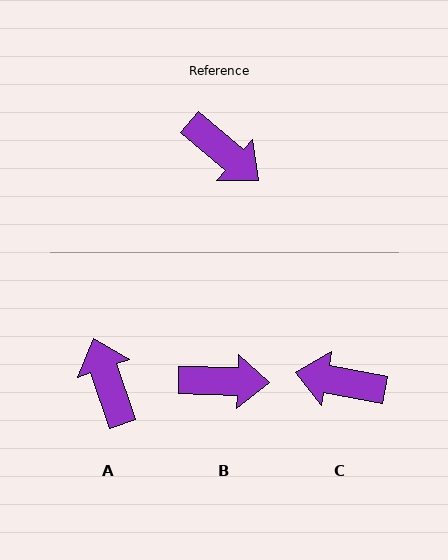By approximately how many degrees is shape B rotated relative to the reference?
Approximately 39 degrees counter-clockwise.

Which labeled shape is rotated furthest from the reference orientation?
C, about 151 degrees away.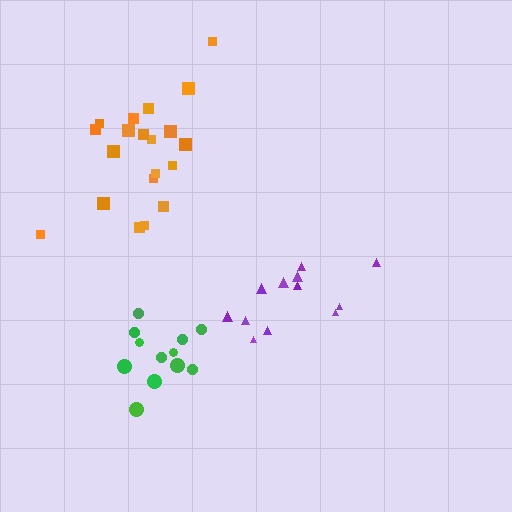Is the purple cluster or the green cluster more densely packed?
Green.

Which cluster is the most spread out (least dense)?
Purple.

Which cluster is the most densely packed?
Green.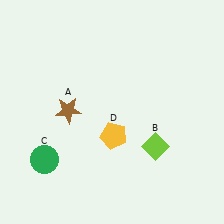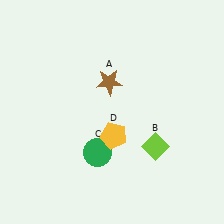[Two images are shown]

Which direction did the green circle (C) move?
The green circle (C) moved right.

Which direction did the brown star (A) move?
The brown star (A) moved right.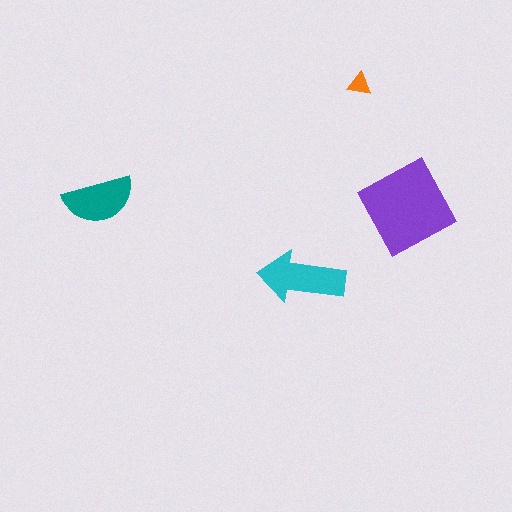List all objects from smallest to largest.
The orange triangle, the teal semicircle, the cyan arrow, the purple diamond.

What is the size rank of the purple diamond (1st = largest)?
1st.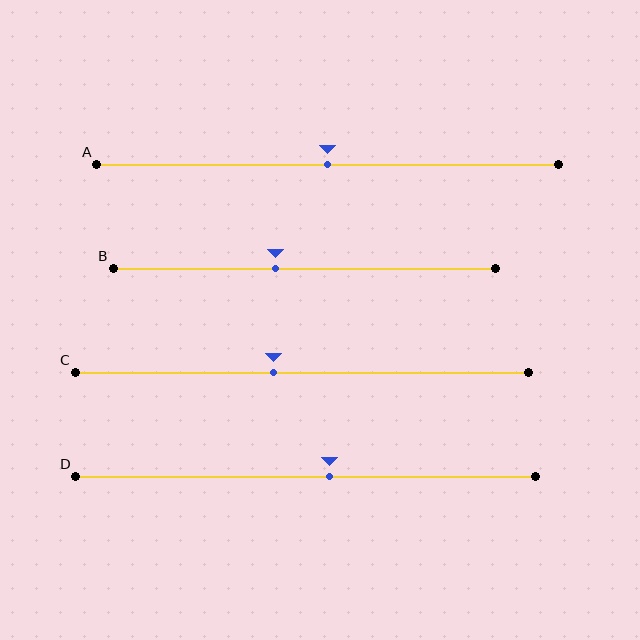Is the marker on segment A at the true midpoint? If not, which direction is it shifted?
Yes, the marker on segment A is at the true midpoint.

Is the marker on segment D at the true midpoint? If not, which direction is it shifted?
No, the marker on segment D is shifted to the right by about 5% of the segment length.